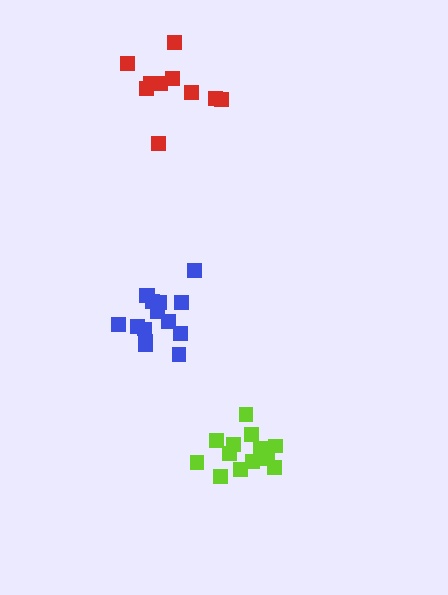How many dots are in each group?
Group 1: 10 dots, Group 2: 13 dots, Group 3: 15 dots (38 total).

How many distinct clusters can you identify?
There are 3 distinct clusters.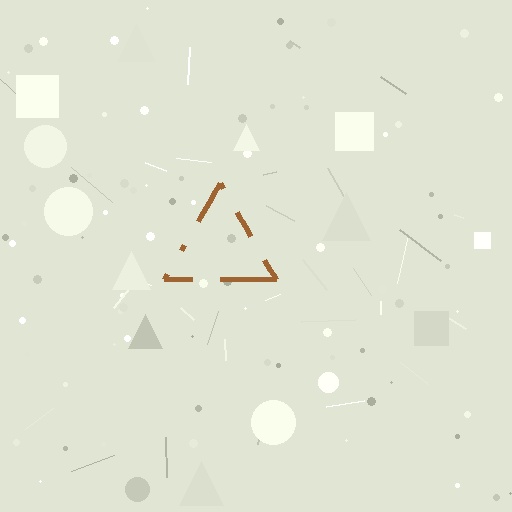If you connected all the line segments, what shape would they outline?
They would outline a triangle.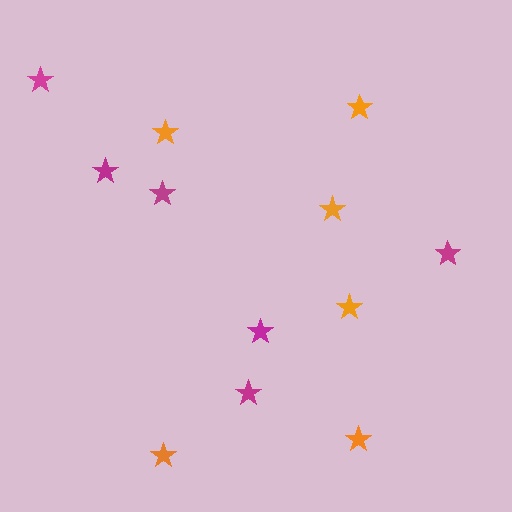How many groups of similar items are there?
There are 2 groups: one group of magenta stars (6) and one group of orange stars (6).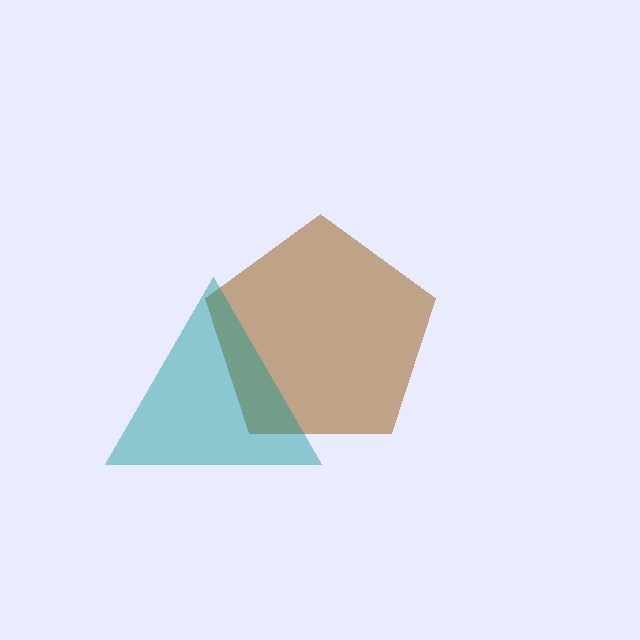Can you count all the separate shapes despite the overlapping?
Yes, there are 2 separate shapes.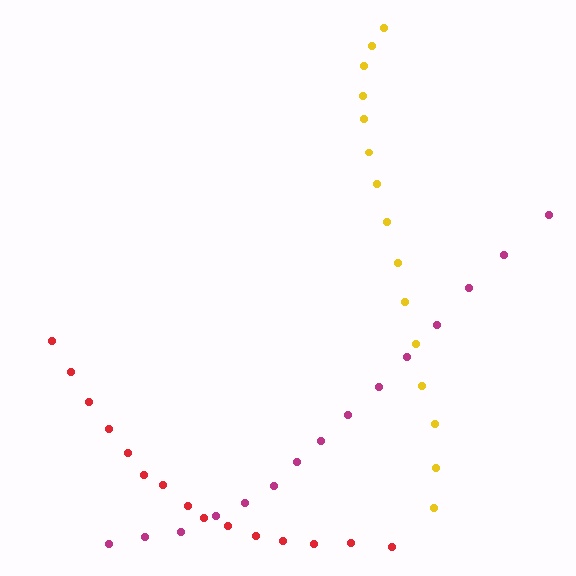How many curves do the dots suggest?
There are 3 distinct paths.